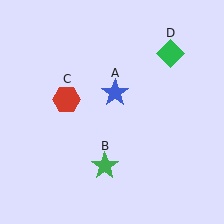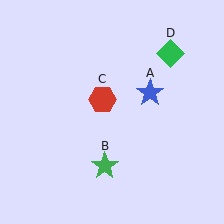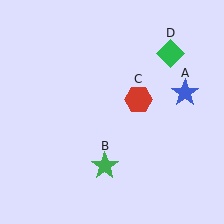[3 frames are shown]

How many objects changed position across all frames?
2 objects changed position: blue star (object A), red hexagon (object C).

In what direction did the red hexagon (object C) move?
The red hexagon (object C) moved right.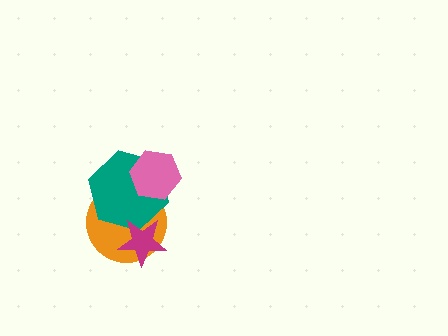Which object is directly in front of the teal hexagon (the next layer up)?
The pink hexagon is directly in front of the teal hexagon.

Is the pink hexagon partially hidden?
No, no other shape covers it.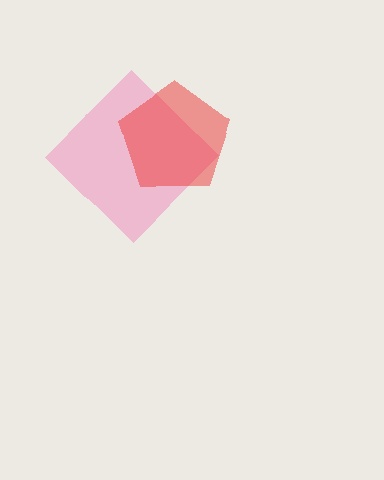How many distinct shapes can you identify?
There are 2 distinct shapes: a pink diamond, a red pentagon.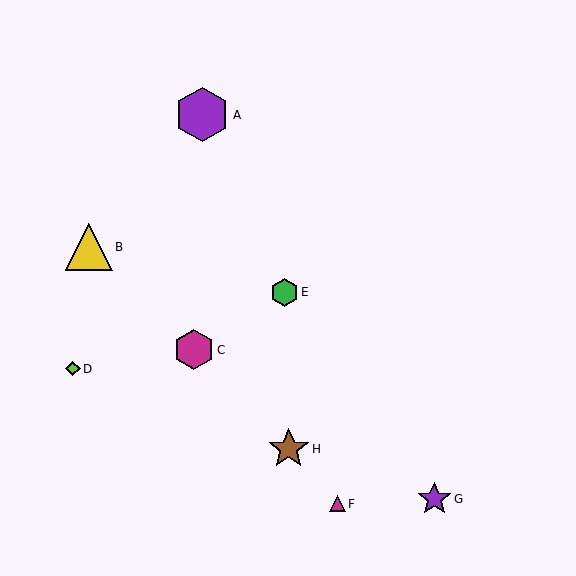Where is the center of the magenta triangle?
The center of the magenta triangle is at (337, 504).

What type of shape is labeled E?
Shape E is a green hexagon.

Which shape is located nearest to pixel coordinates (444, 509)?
The purple star (labeled G) at (434, 499) is nearest to that location.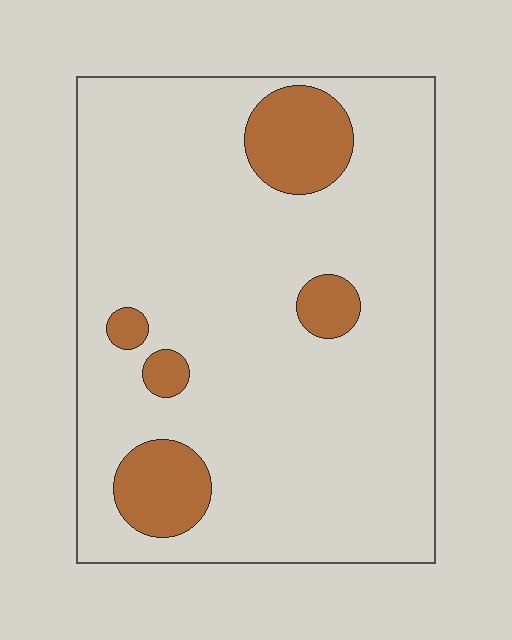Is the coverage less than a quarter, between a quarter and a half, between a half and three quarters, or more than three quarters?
Less than a quarter.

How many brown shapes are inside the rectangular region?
5.